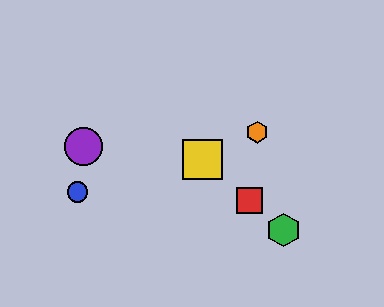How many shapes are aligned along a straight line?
3 shapes (the red square, the green hexagon, the yellow square) are aligned along a straight line.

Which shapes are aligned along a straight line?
The red square, the green hexagon, the yellow square are aligned along a straight line.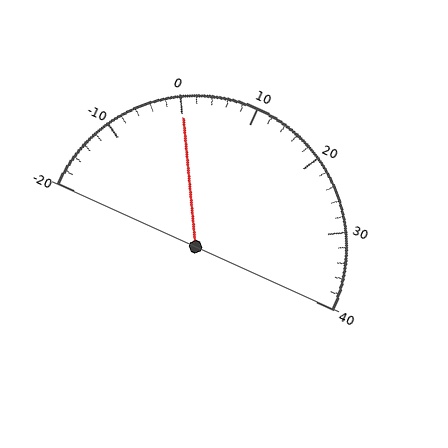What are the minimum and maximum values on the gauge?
The gauge ranges from -20 to 40.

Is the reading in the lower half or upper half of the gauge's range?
The reading is in the lower half of the range (-20 to 40).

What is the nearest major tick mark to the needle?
The nearest major tick mark is 0.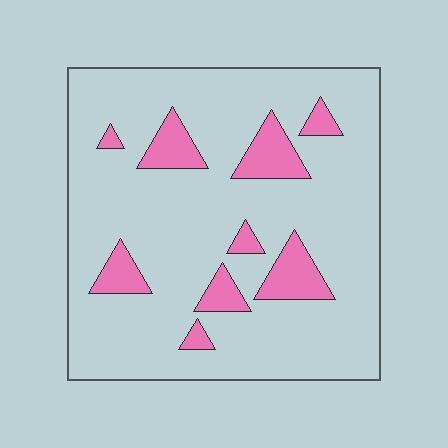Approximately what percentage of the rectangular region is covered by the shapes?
Approximately 15%.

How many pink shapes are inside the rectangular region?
9.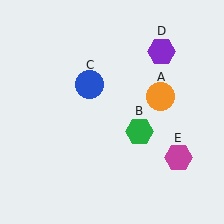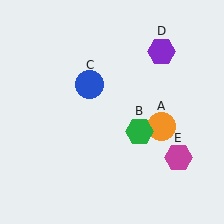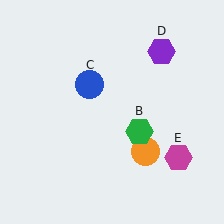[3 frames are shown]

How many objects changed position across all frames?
1 object changed position: orange circle (object A).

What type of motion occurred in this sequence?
The orange circle (object A) rotated clockwise around the center of the scene.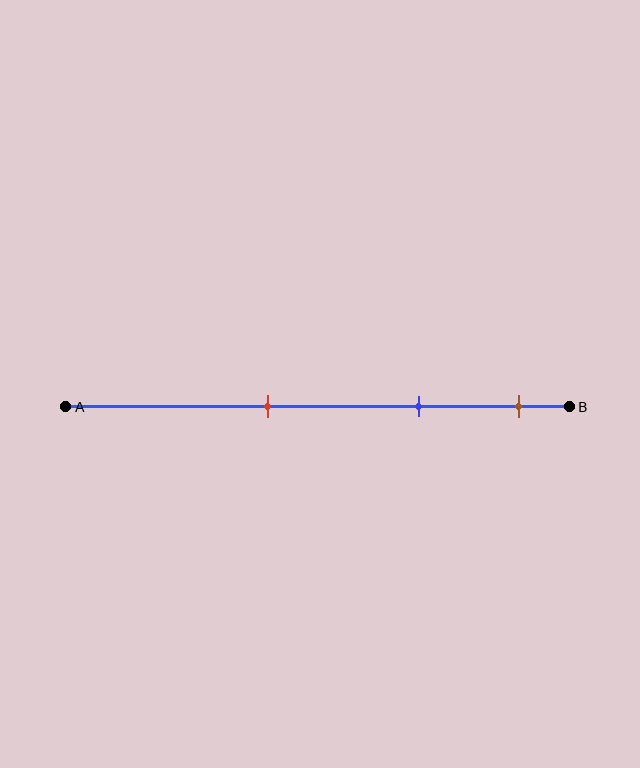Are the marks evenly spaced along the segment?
Yes, the marks are approximately evenly spaced.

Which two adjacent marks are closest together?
The blue and brown marks are the closest adjacent pair.